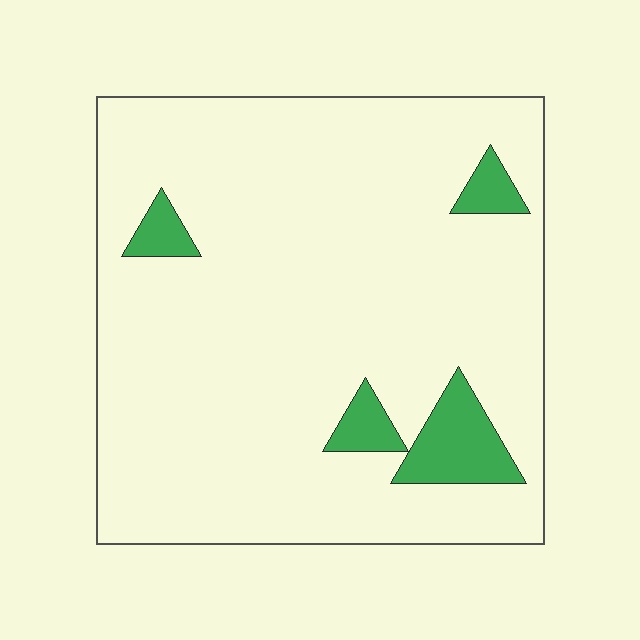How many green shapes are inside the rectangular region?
4.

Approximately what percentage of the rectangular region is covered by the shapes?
Approximately 10%.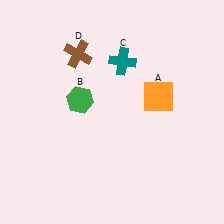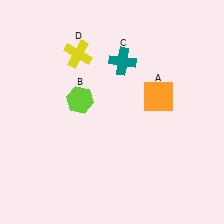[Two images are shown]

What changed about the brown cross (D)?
In Image 1, D is brown. In Image 2, it changed to yellow.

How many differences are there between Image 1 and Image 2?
There are 2 differences between the two images.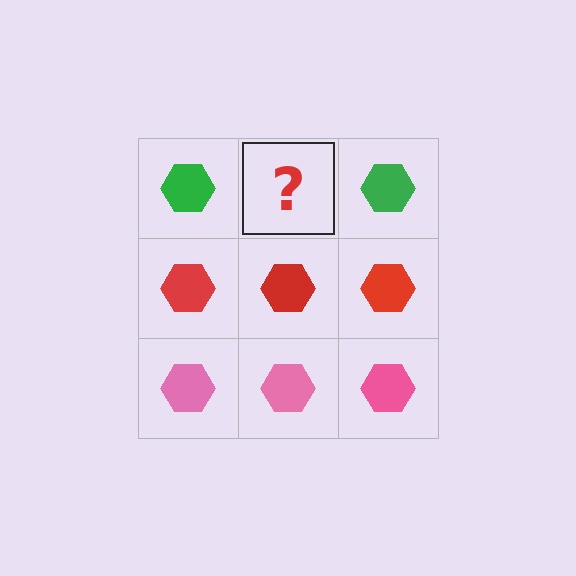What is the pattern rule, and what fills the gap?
The rule is that each row has a consistent color. The gap should be filled with a green hexagon.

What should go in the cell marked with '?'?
The missing cell should contain a green hexagon.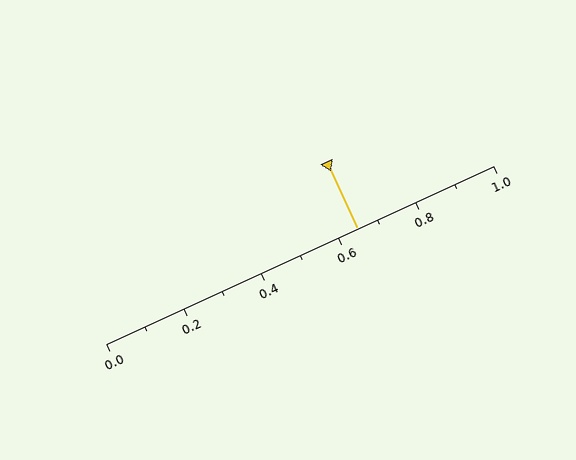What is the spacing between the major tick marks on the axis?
The major ticks are spaced 0.2 apart.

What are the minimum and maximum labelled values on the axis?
The axis runs from 0.0 to 1.0.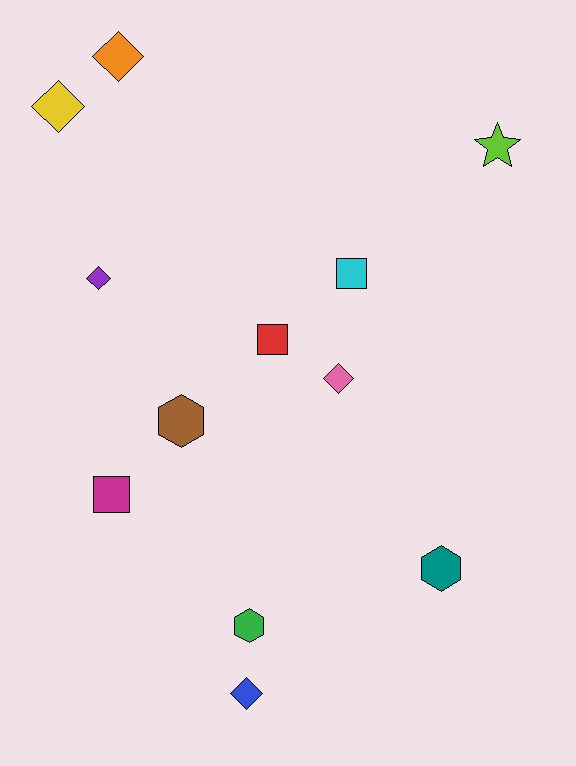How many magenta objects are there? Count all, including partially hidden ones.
There is 1 magenta object.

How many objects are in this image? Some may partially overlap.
There are 12 objects.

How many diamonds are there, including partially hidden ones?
There are 5 diamonds.